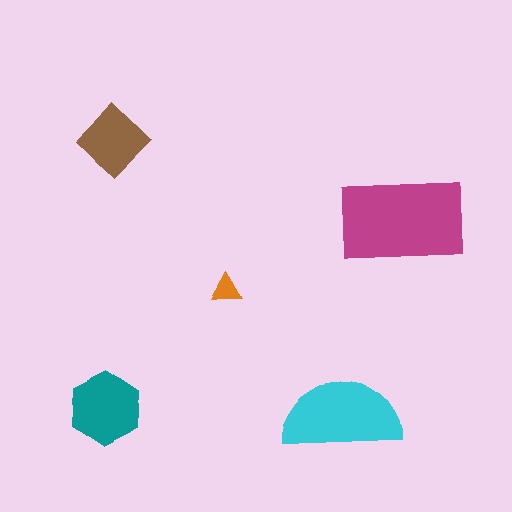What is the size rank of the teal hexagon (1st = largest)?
3rd.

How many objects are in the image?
There are 5 objects in the image.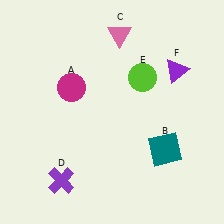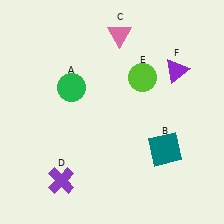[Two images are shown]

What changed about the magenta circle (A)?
In Image 1, A is magenta. In Image 2, it changed to green.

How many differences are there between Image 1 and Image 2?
There is 1 difference between the two images.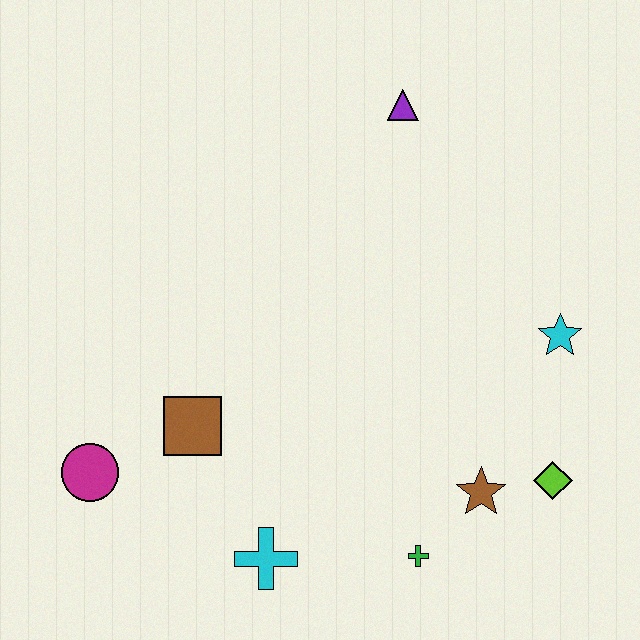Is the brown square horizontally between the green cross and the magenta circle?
Yes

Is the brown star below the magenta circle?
Yes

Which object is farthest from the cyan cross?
The purple triangle is farthest from the cyan cross.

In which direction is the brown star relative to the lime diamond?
The brown star is to the left of the lime diamond.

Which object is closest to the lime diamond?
The brown star is closest to the lime diamond.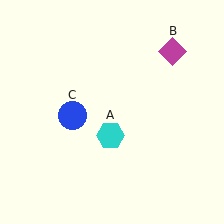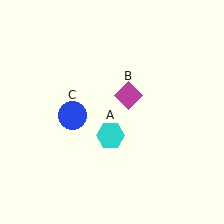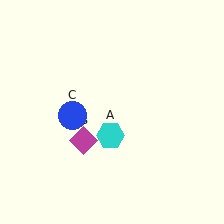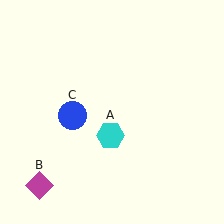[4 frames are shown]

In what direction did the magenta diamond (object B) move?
The magenta diamond (object B) moved down and to the left.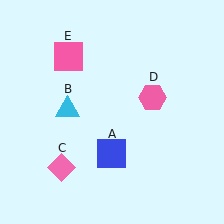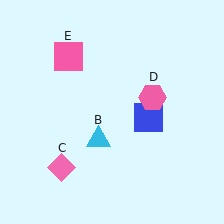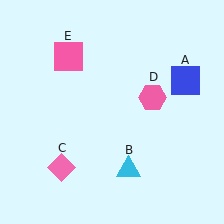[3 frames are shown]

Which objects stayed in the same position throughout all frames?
Pink diamond (object C) and pink hexagon (object D) and pink square (object E) remained stationary.